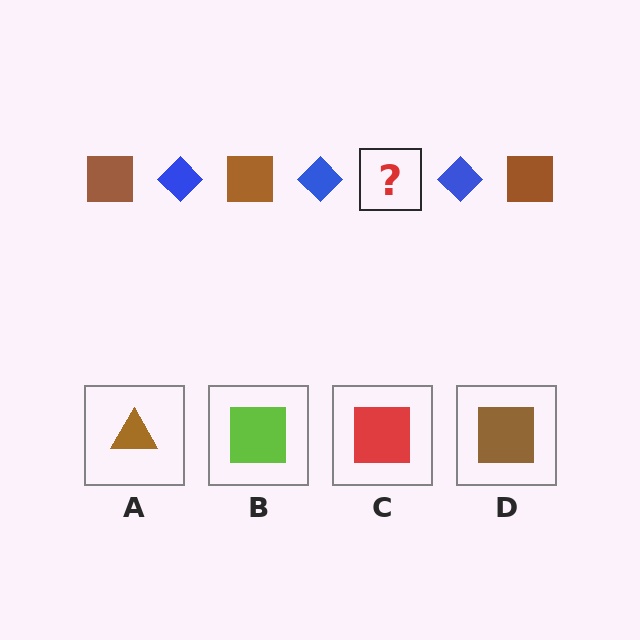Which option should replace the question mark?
Option D.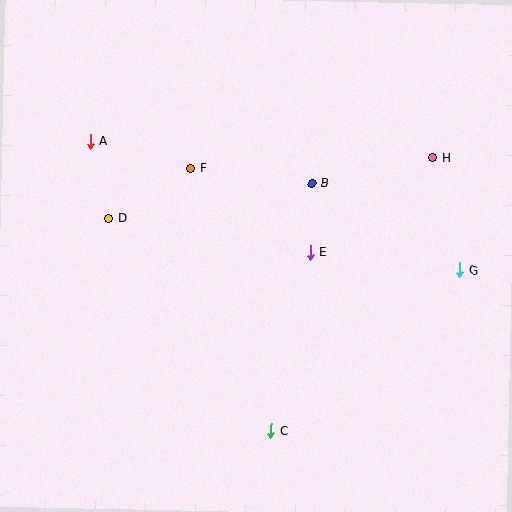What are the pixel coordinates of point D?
Point D is at (108, 218).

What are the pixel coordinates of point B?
Point B is at (312, 183).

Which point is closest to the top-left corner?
Point A is closest to the top-left corner.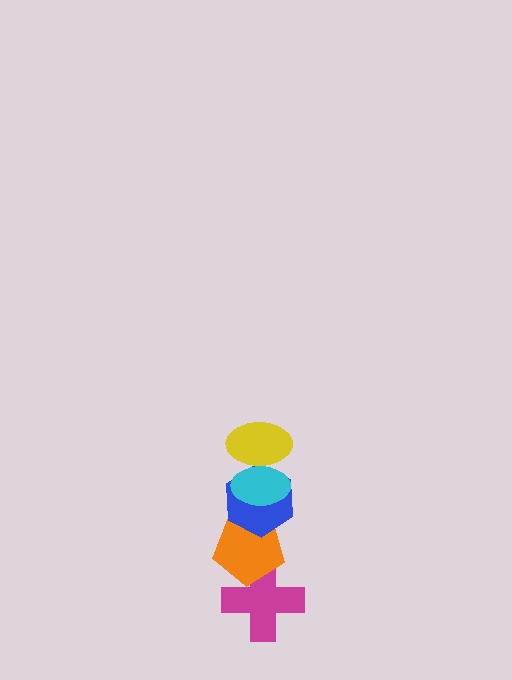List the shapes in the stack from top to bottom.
From top to bottom: the yellow ellipse, the cyan ellipse, the blue hexagon, the orange pentagon, the magenta cross.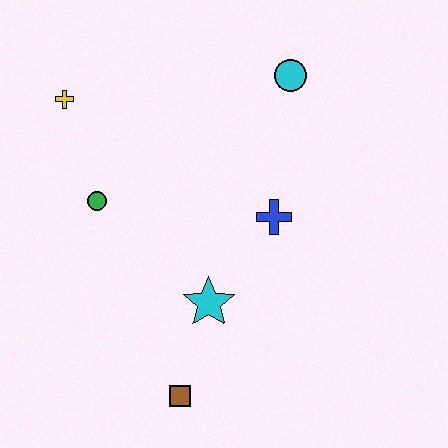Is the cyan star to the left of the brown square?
No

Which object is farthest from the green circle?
The cyan circle is farthest from the green circle.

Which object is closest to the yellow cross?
The green circle is closest to the yellow cross.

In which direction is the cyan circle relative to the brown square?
The cyan circle is above the brown square.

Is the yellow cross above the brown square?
Yes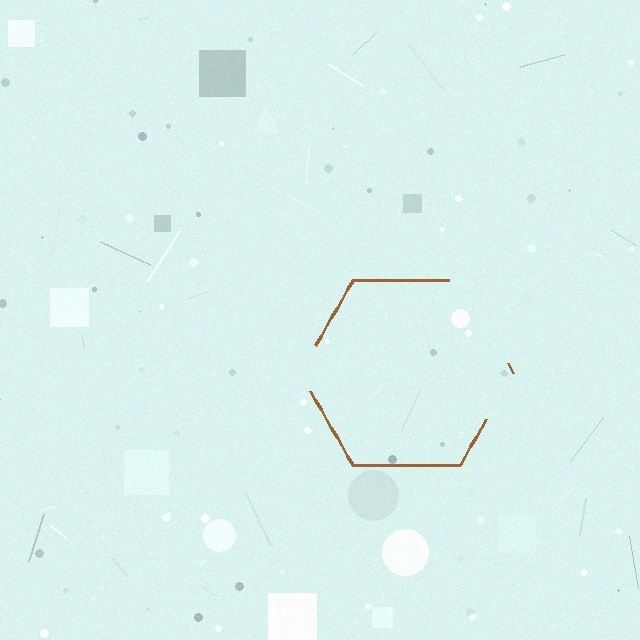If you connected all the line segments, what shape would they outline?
They would outline a hexagon.